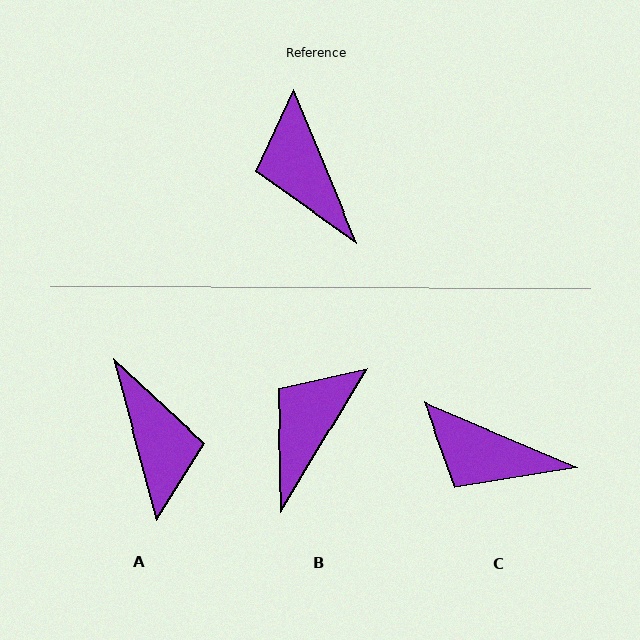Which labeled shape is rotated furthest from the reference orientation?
A, about 172 degrees away.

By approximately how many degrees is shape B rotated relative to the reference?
Approximately 53 degrees clockwise.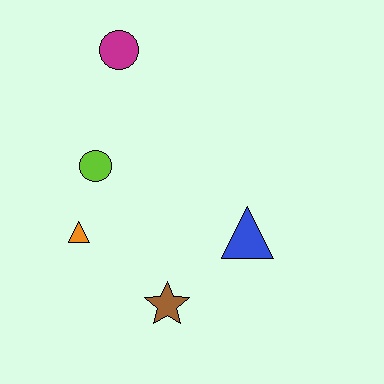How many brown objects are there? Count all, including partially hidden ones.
There is 1 brown object.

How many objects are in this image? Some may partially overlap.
There are 5 objects.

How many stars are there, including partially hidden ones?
There is 1 star.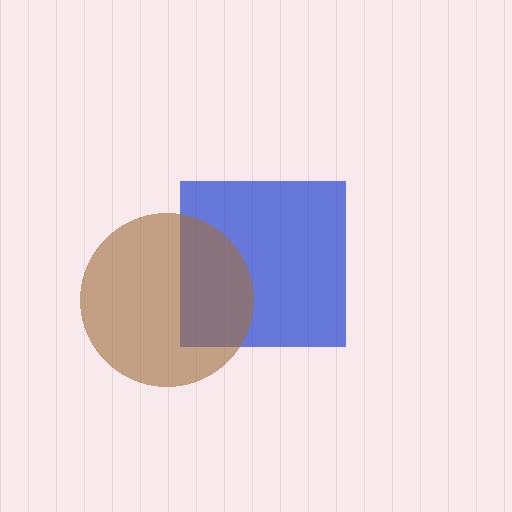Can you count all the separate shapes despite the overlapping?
Yes, there are 2 separate shapes.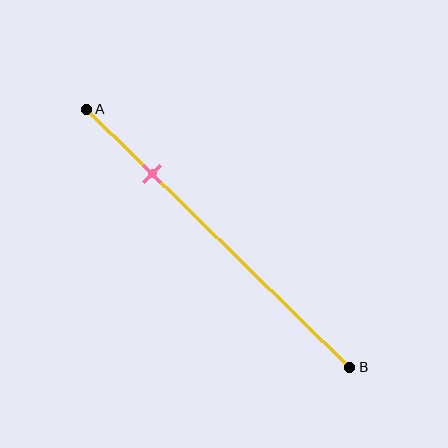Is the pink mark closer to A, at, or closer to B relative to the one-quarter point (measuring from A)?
The pink mark is approximately at the one-quarter point of segment AB.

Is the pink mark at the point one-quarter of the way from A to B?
Yes, the mark is approximately at the one-quarter point.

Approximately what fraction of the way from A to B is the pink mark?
The pink mark is approximately 25% of the way from A to B.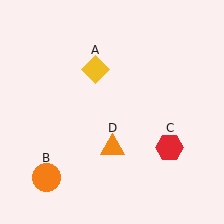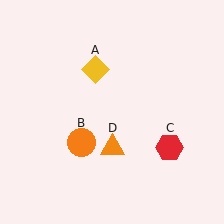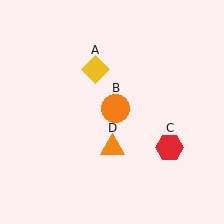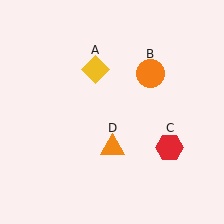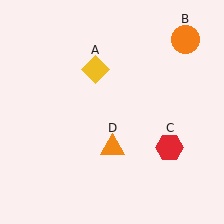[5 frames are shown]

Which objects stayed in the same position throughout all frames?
Yellow diamond (object A) and red hexagon (object C) and orange triangle (object D) remained stationary.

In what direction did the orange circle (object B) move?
The orange circle (object B) moved up and to the right.